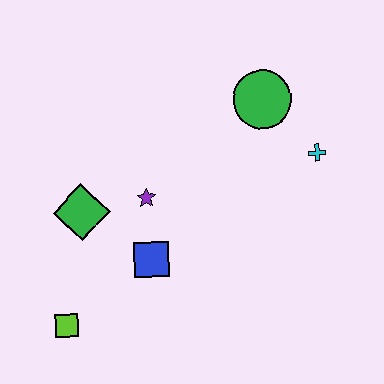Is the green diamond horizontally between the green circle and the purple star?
No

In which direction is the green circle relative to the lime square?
The green circle is above the lime square.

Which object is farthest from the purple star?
The cyan cross is farthest from the purple star.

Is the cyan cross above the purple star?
Yes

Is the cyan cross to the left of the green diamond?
No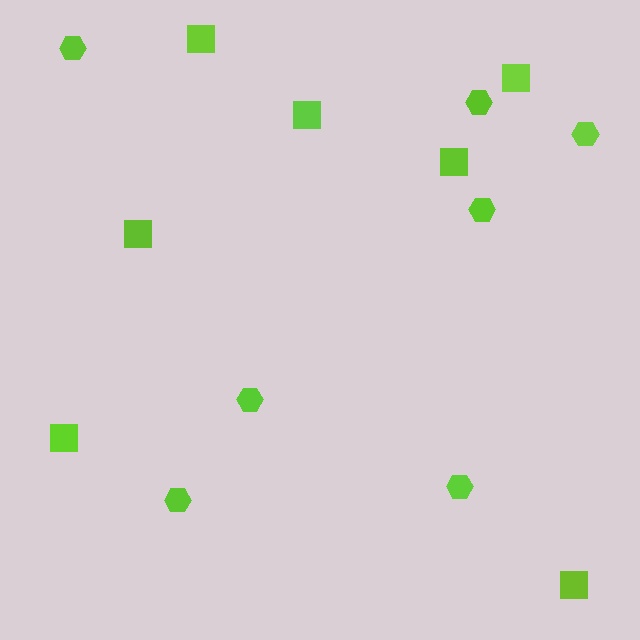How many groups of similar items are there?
There are 2 groups: one group of hexagons (7) and one group of squares (7).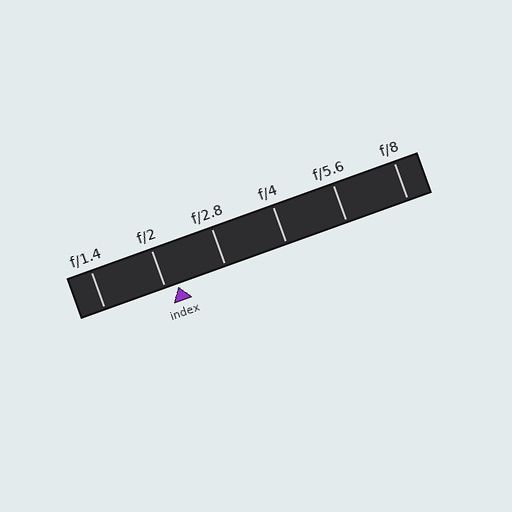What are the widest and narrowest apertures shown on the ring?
The widest aperture shown is f/1.4 and the narrowest is f/8.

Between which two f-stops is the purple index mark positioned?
The index mark is between f/2 and f/2.8.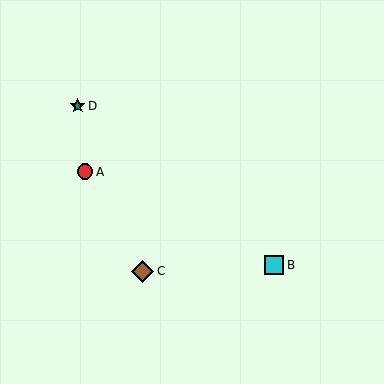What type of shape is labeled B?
Shape B is a cyan square.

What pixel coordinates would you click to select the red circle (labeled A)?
Click at (85, 172) to select the red circle A.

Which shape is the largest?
The brown diamond (labeled C) is the largest.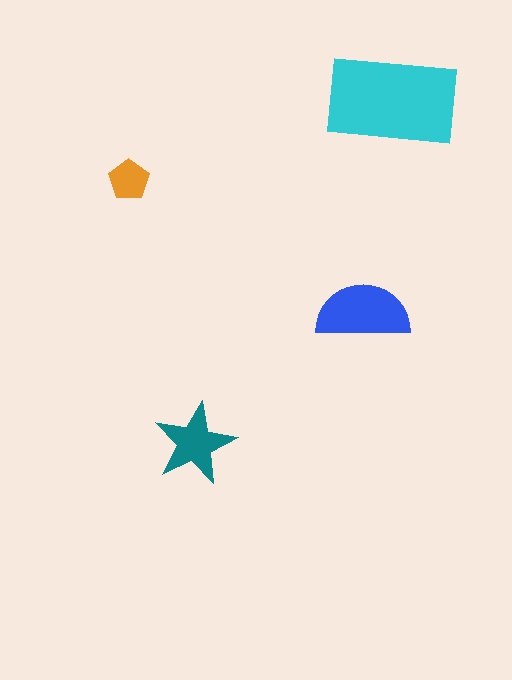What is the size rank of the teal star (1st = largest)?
3rd.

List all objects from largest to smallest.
The cyan rectangle, the blue semicircle, the teal star, the orange pentagon.